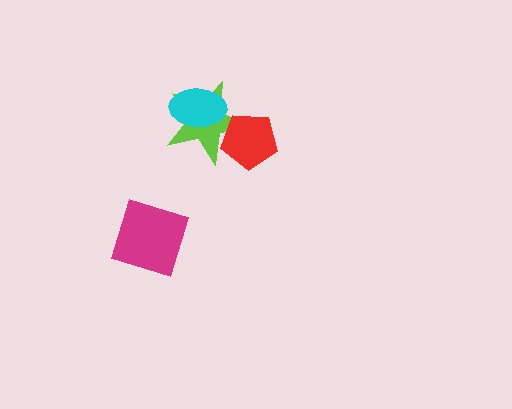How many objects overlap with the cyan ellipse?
1 object overlaps with the cyan ellipse.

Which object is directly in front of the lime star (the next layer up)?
The cyan ellipse is directly in front of the lime star.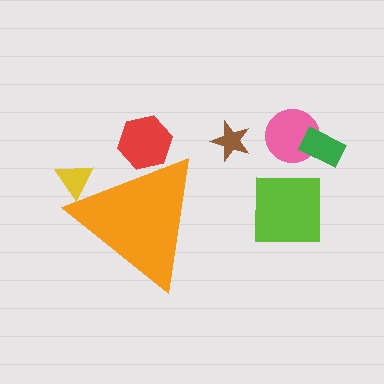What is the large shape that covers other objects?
An orange triangle.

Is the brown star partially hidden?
No, the brown star is fully visible.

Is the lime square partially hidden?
No, the lime square is fully visible.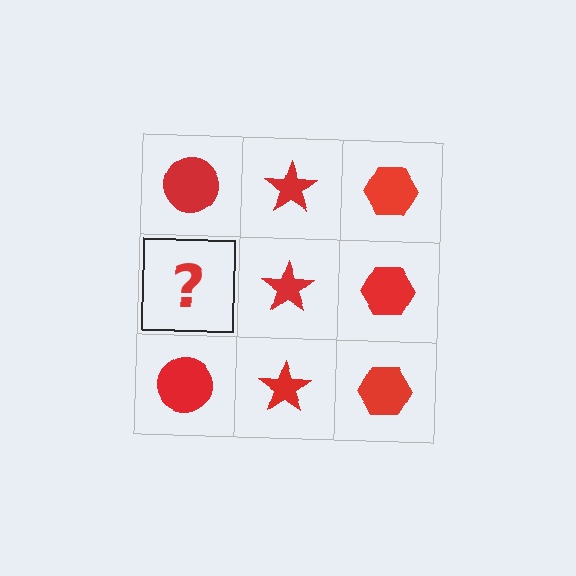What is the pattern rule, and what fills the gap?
The rule is that each column has a consistent shape. The gap should be filled with a red circle.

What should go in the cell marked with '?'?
The missing cell should contain a red circle.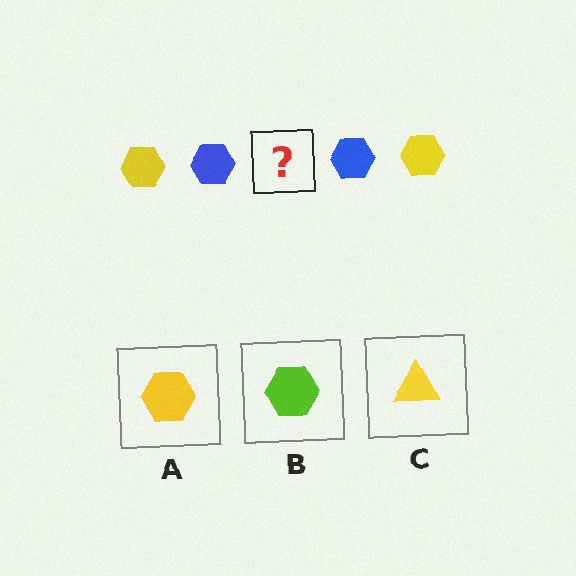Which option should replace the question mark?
Option A.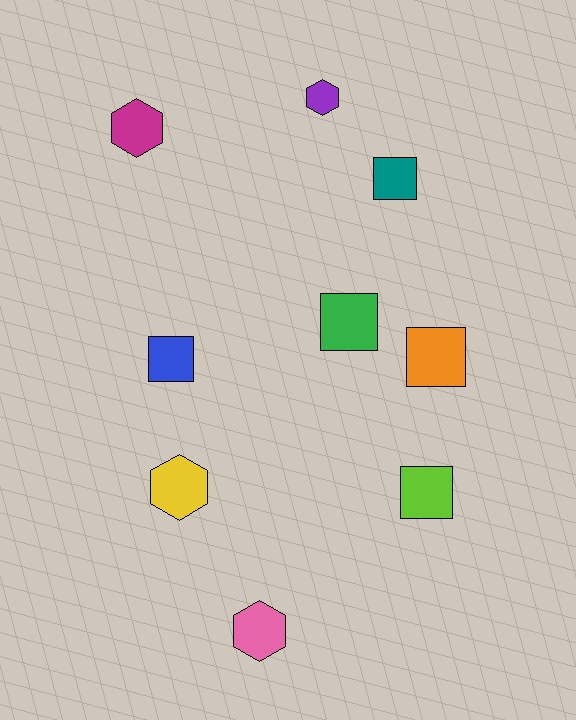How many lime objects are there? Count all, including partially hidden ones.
There is 1 lime object.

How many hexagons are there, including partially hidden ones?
There are 4 hexagons.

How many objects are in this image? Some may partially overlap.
There are 9 objects.